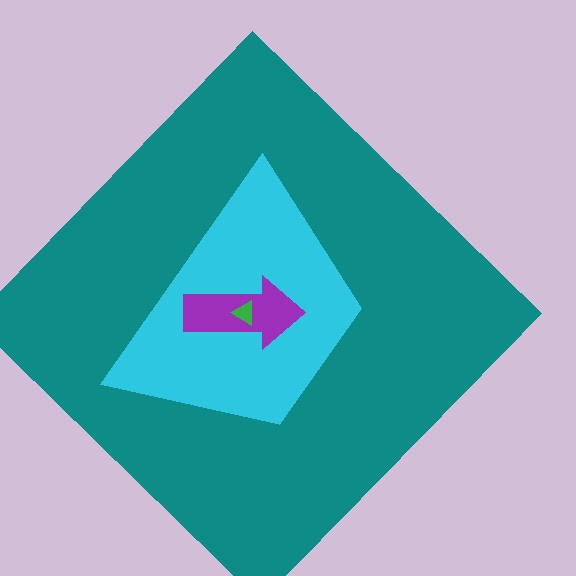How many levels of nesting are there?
4.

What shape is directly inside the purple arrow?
The green triangle.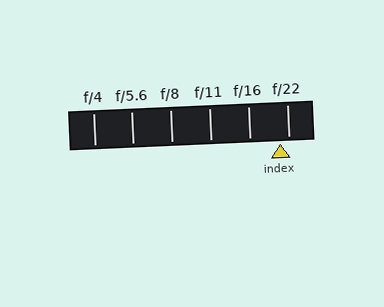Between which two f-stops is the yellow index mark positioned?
The index mark is between f/16 and f/22.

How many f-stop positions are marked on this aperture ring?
There are 6 f-stop positions marked.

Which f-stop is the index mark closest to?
The index mark is closest to f/22.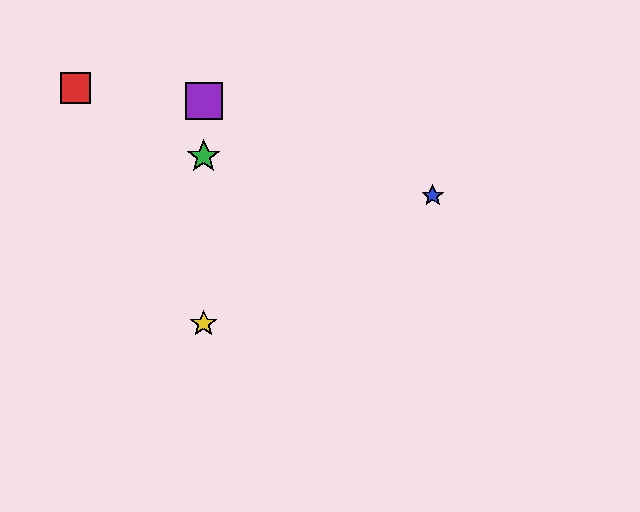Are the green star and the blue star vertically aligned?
No, the green star is at x≈204 and the blue star is at x≈433.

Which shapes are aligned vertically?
The green star, the yellow star, the purple square are aligned vertically.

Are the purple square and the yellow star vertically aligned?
Yes, both are at x≈204.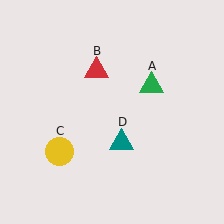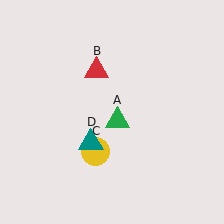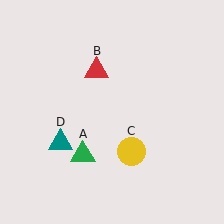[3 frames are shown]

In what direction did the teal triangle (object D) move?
The teal triangle (object D) moved left.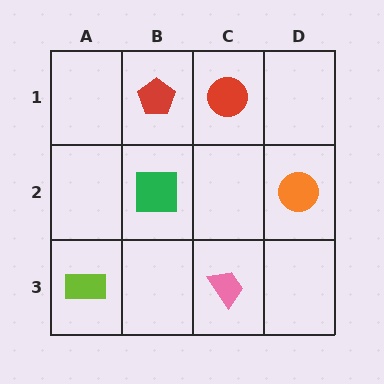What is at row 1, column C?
A red circle.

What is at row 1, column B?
A red pentagon.